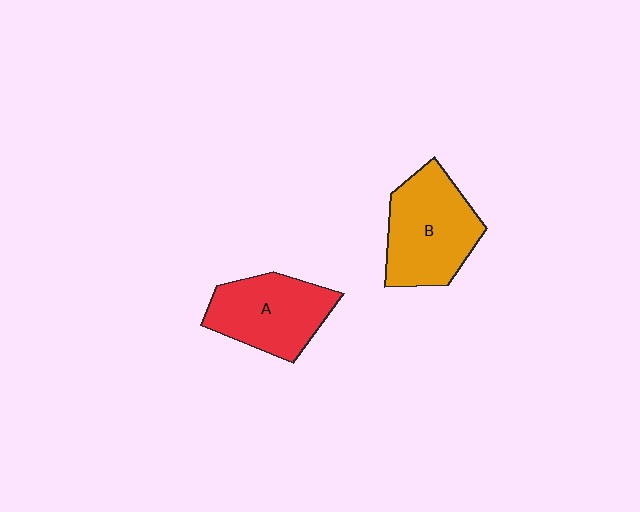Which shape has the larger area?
Shape B (orange).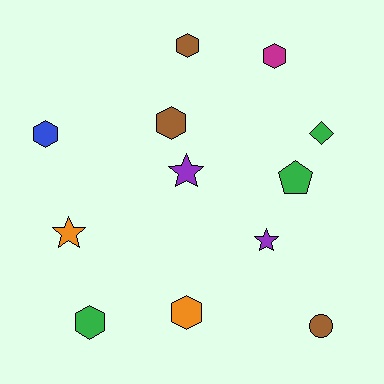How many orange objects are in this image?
There are 2 orange objects.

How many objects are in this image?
There are 12 objects.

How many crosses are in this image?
There are no crosses.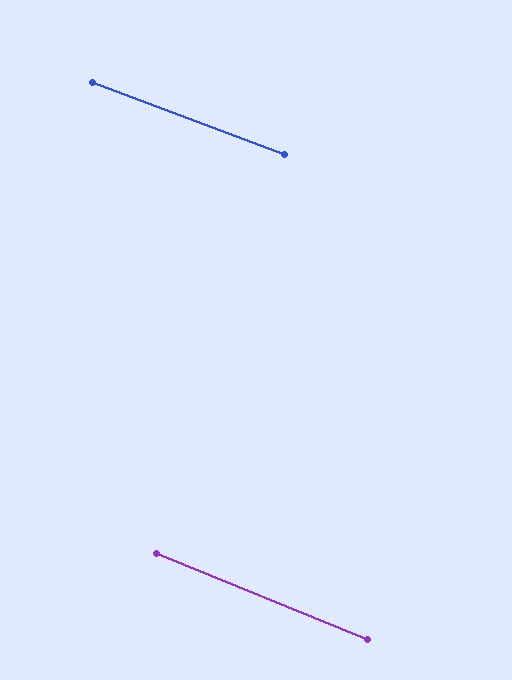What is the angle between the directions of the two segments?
Approximately 2 degrees.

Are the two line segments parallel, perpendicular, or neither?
Parallel — their directions differ by only 1.8°.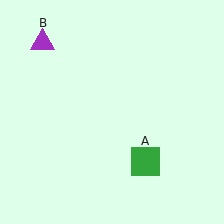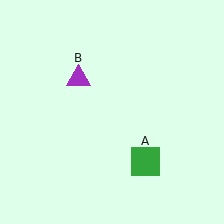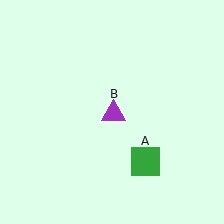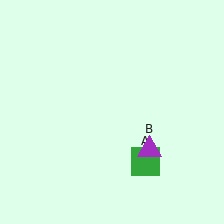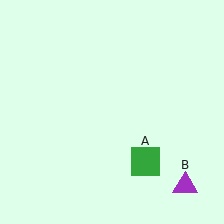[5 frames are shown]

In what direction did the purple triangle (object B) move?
The purple triangle (object B) moved down and to the right.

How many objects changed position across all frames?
1 object changed position: purple triangle (object B).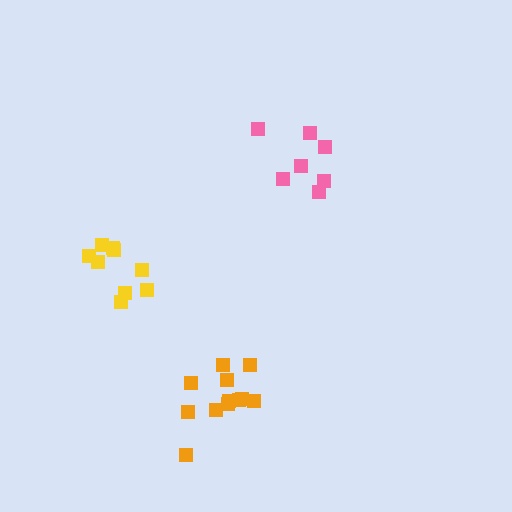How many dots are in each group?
Group 1: 9 dots, Group 2: 12 dots, Group 3: 7 dots (28 total).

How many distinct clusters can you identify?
There are 3 distinct clusters.